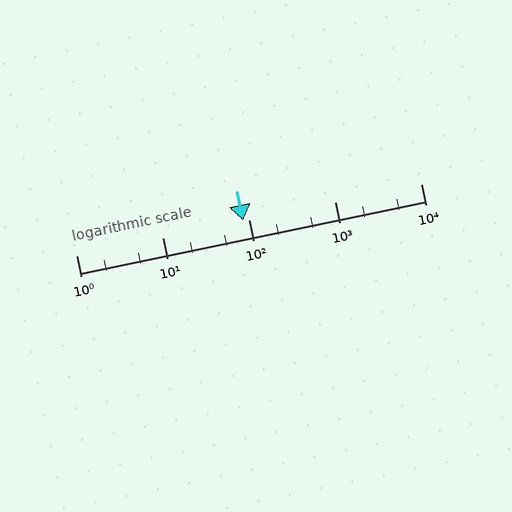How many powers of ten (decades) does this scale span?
The scale spans 4 decades, from 1 to 10000.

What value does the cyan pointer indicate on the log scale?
The pointer indicates approximately 87.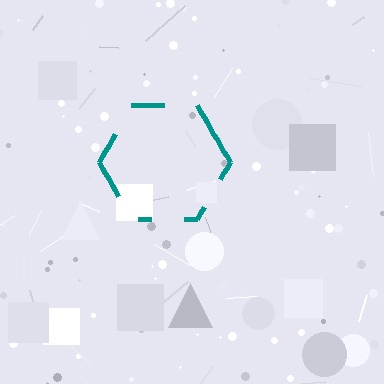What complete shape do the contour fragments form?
The contour fragments form a hexagon.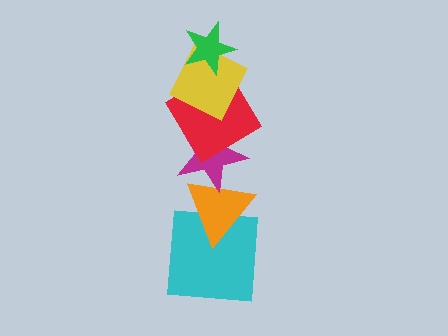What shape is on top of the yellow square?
The green star is on top of the yellow square.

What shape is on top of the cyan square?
The orange triangle is on top of the cyan square.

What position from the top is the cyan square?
The cyan square is 6th from the top.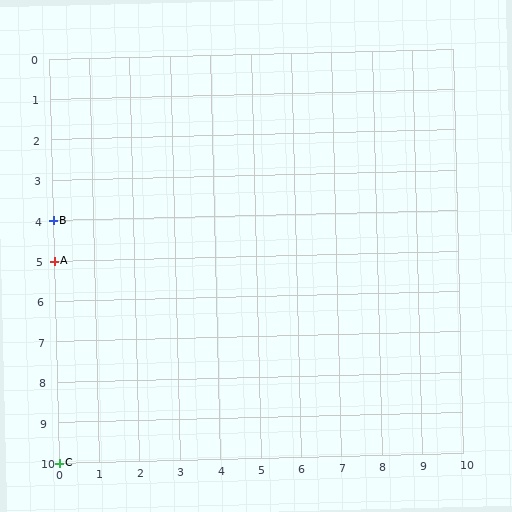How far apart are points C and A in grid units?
Points C and A are 5 rows apart.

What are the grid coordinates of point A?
Point A is at grid coordinates (0, 5).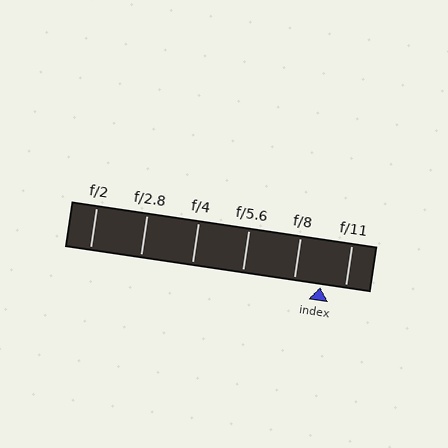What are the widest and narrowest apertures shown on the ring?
The widest aperture shown is f/2 and the narrowest is f/11.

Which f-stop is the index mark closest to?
The index mark is closest to f/11.